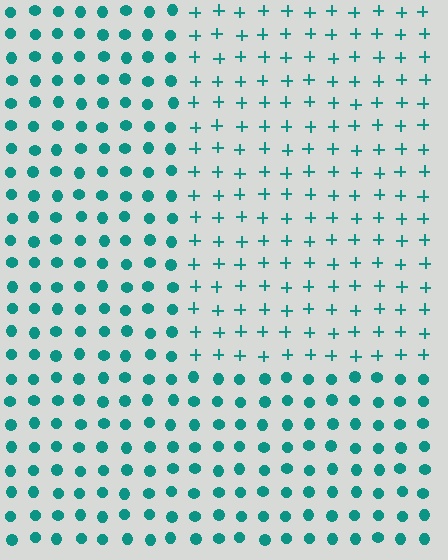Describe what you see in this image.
The image is filled with small teal elements arranged in a uniform grid. A rectangle-shaped region contains plus signs, while the surrounding area contains circles. The boundary is defined purely by the change in element shape.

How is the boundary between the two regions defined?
The boundary is defined by a change in element shape: plus signs inside vs. circles outside. All elements share the same color and spacing.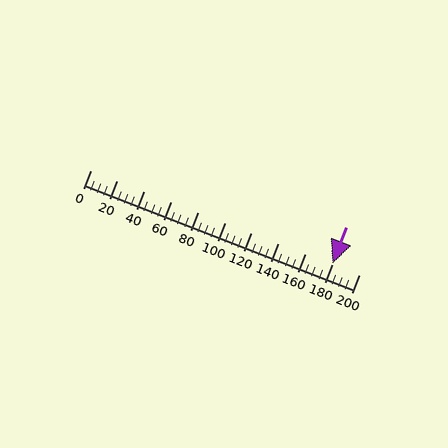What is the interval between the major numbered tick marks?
The major tick marks are spaced 20 units apart.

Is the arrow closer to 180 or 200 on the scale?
The arrow is closer to 180.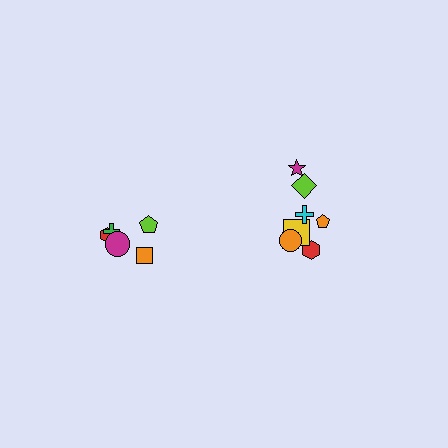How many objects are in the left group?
There are 5 objects.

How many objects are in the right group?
There are 7 objects.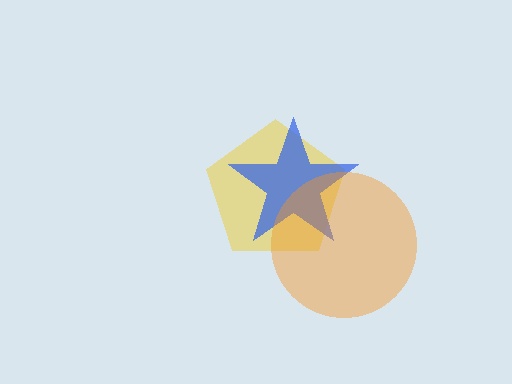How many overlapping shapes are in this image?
There are 3 overlapping shapes in the image.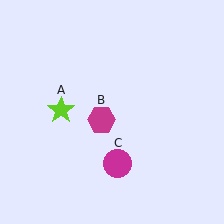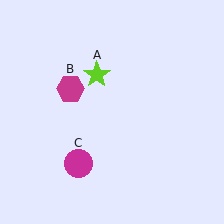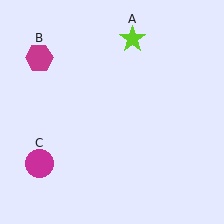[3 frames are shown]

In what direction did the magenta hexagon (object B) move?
The magenta hexagon (object B) moved up and to the left.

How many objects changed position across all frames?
3 objects changed position: lime star (object A), magenta hexagon (object B), magenta circle (object C).